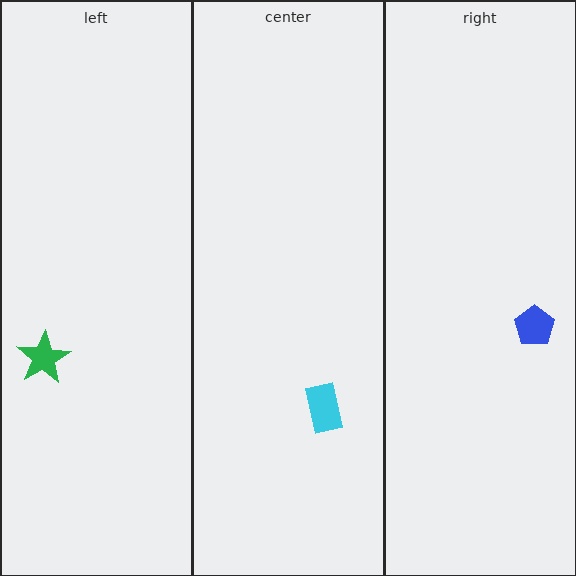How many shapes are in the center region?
1.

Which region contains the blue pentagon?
The right region.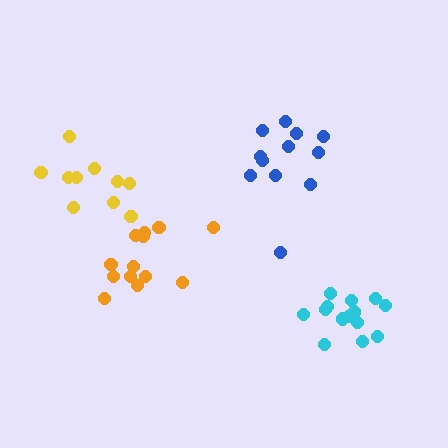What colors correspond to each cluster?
The clusters are colored: cyan, yellow, orange, blue.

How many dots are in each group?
Group 1: 14 dots, Group 2: 10 dots, Group 3: 14 dots, Group 4: 12 dots (50 total).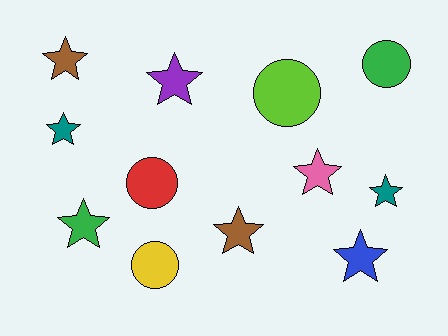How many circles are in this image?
There are 4 circles.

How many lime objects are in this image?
There is 1 lime object.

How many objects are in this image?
There are 12 objects.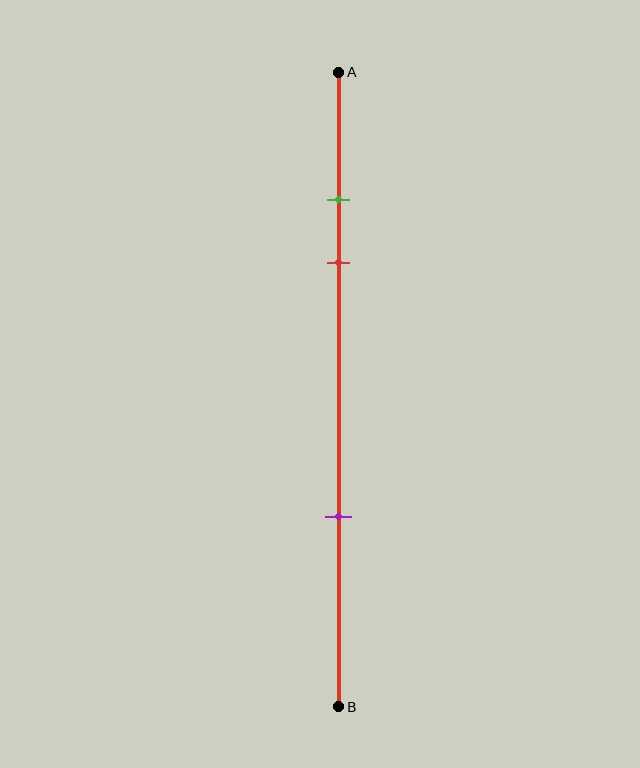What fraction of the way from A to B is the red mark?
The red mark is approximately 30% (0.3) of the way from A to B.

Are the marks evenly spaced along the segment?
No, the marks are not evenly spaced.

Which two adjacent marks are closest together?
The green and red marks are the closest adjacent pair.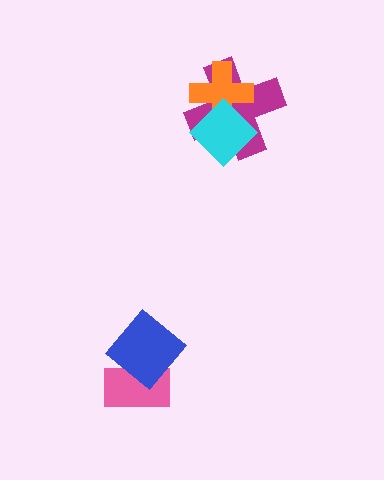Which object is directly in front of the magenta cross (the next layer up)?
The orange cross is directly in front of the magenta cross.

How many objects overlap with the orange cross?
2 objects overlap with the orange cross.